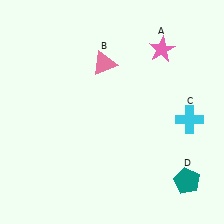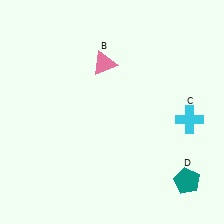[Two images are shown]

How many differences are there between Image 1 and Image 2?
There is 1 difference between the two images.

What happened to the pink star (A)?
The pink star (A) was removed in Image 2. It was in the top-right area of Image 1.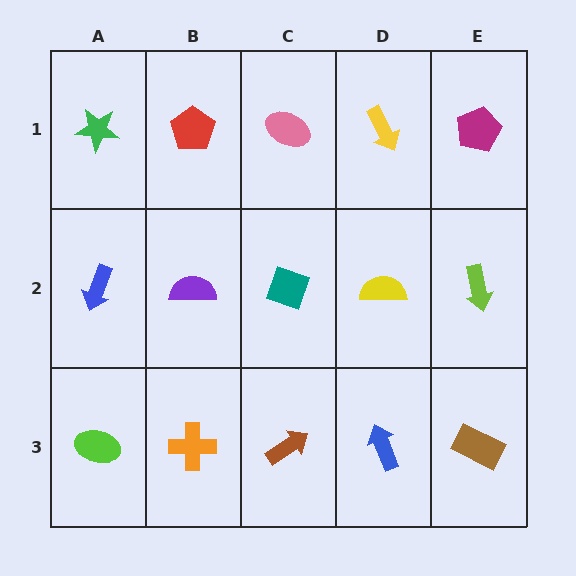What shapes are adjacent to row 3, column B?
A purple semicircle (row 2, column B), a lime ellipse (row 3, column A), a brown arrow (row 3, column C).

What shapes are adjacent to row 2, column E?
A magenta pentagon (row 1, column E), a brown rectangle (row 3, column E), a yellow semicircle (row 2, column D).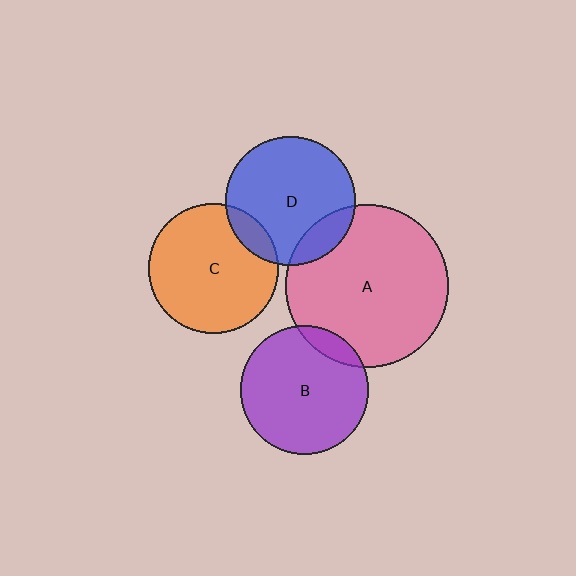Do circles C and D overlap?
Yes.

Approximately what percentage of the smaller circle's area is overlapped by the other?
Approximately 10%.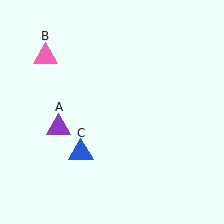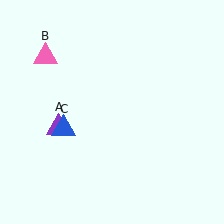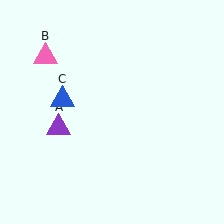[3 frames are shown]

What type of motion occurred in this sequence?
The blue triangle (object C) rotated clockwise around the center of the scene.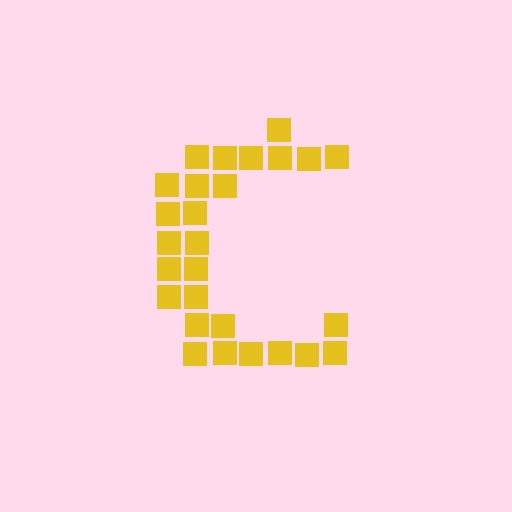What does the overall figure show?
The overall figure shows the letter C.